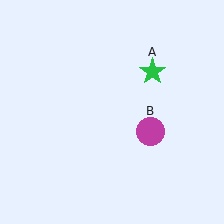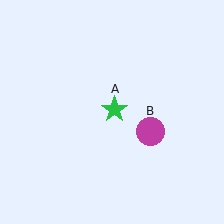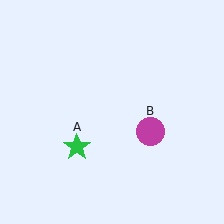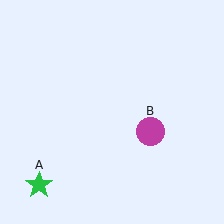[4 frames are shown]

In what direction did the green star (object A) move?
The green star (object A) moved down and to the left.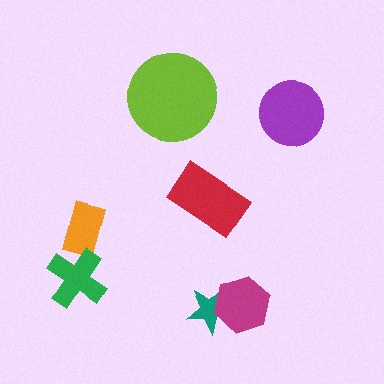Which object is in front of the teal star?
The magenta hexagon is in front of the teal star.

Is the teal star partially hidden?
Yes, it is partially covered by another shape.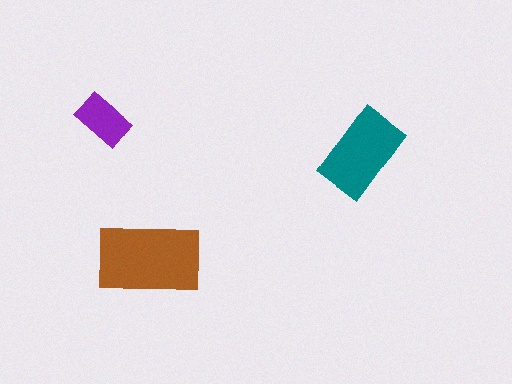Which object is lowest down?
The brown rectangle is bottommost.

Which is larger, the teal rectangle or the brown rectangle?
The brown one.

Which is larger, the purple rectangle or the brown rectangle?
The brown one.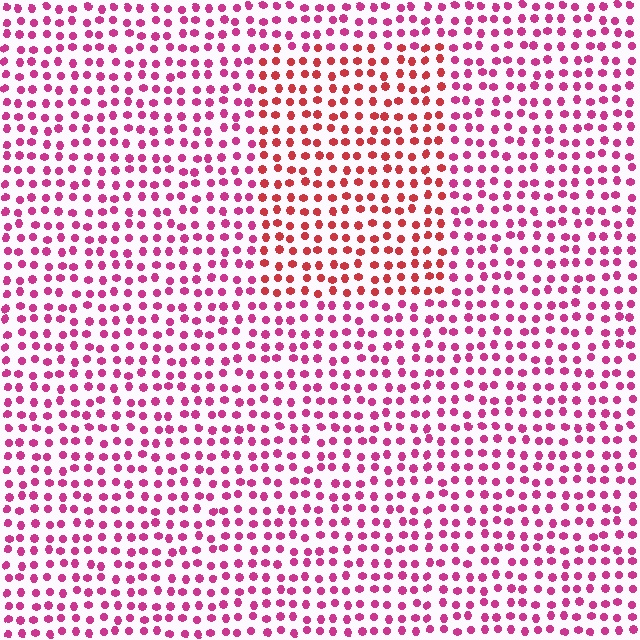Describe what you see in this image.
The image is filled with small magenta elements in a uniform arrangement. A rectangle-shaped region is visible where the elements are tinted to a slightly different hue, forming a subtle color boundary.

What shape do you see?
I see a rectangle.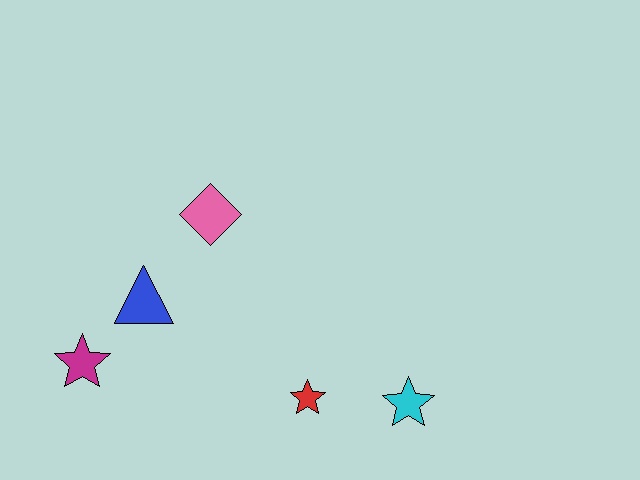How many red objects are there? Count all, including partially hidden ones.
There is 1 red object.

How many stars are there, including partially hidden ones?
There are 3 stars.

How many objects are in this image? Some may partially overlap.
There are 5 objects.